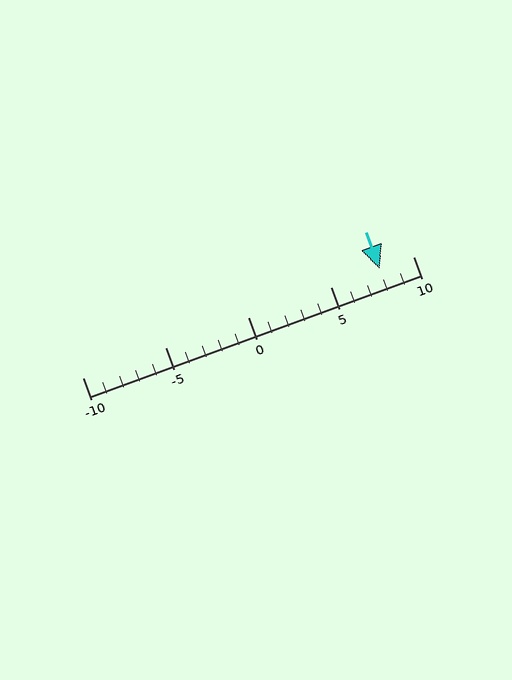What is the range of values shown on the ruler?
The ruler shows values from -10 to 10.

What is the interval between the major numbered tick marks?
The major tick marks are spaced 5 units apart.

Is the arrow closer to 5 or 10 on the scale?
The arrow is closer to 10.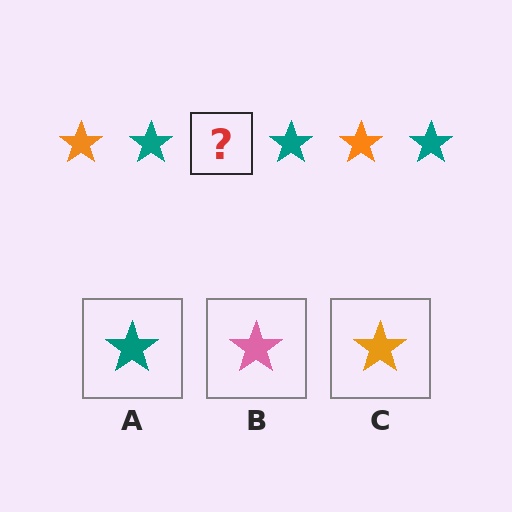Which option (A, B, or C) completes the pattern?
C.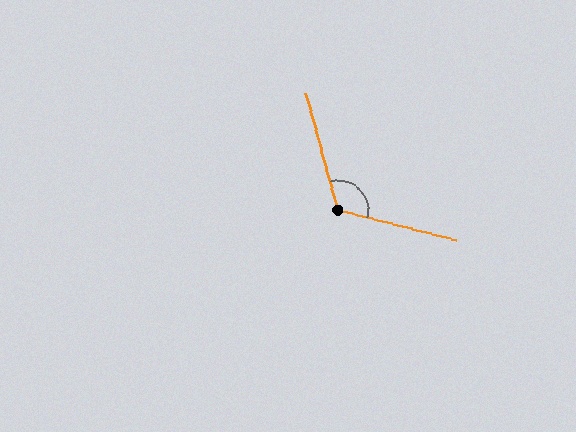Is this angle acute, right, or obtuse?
It is obtuse.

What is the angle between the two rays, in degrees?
Approximately 119 degrees.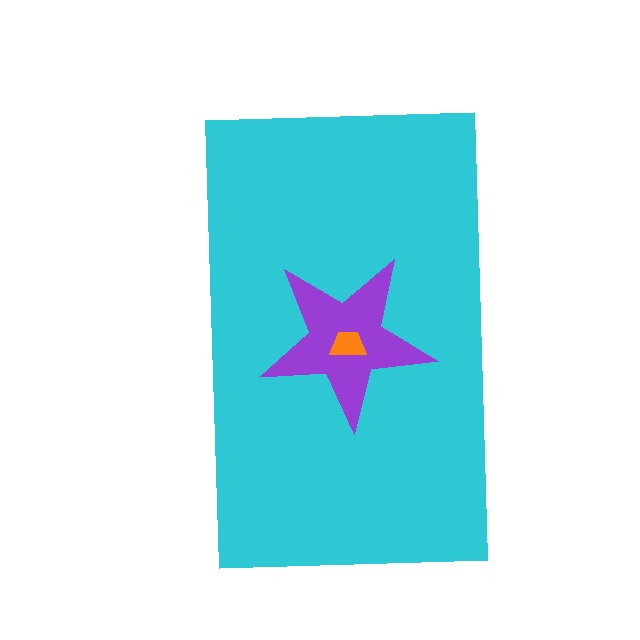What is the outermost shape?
The cyan rectangle.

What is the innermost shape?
The orange trapezoid.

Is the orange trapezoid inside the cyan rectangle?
Yes.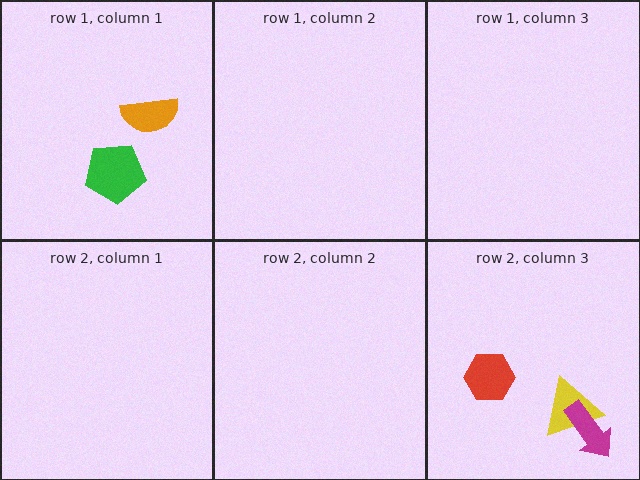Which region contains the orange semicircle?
The row 1, column 1 region.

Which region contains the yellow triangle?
The row 2, column 3 region.